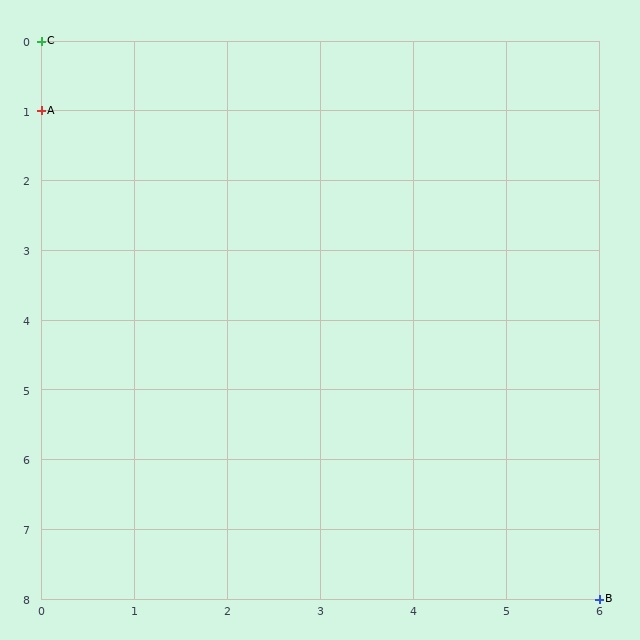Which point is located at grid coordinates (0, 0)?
Point C is at (0, 0).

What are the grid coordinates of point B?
Point B is at grid coordinates (6, 8).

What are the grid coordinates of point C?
Point C is at grid coordinates (0, 0).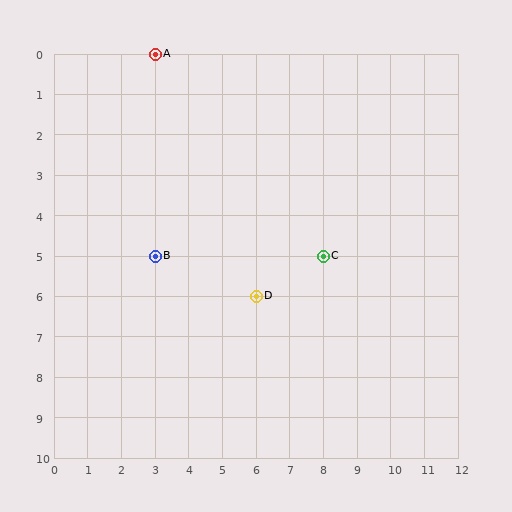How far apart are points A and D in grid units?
Points A and D are 3 columns and 6 rows apart (about 6.7 grid units diagonally).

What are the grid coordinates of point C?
Point C is at grid coordinates (8, 5).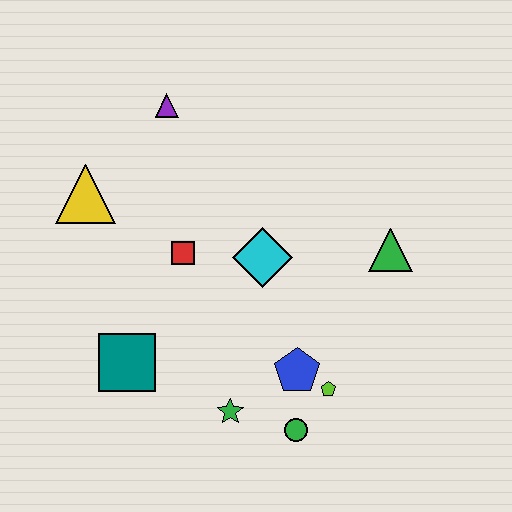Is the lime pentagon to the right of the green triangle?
No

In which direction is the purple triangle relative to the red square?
The purple triangle is above the red square.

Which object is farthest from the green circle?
The purple triangle is farthest from the green circle.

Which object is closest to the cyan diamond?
The red square is closest to the cyan diamond.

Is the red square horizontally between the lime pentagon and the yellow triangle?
Yes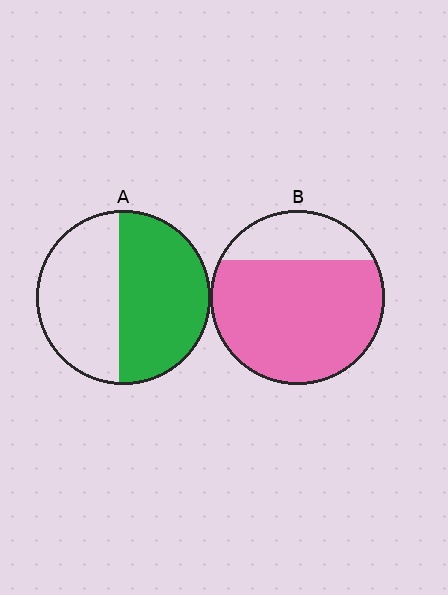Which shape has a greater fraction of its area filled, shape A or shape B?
Shape B.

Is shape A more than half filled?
Roughly half.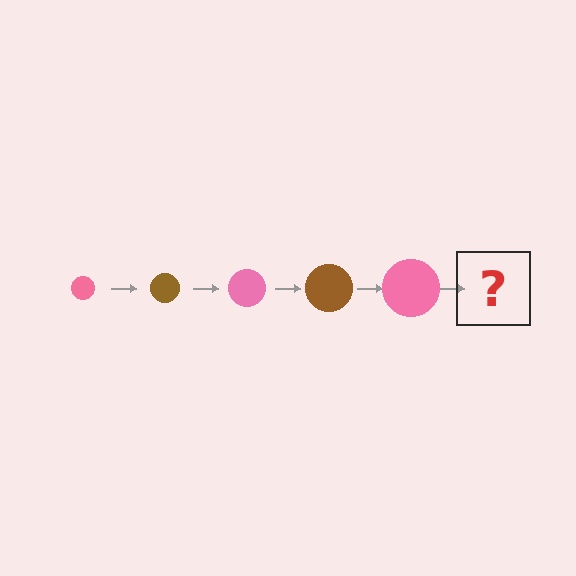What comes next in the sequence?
The next element should be a brown circle, larger than the previous one.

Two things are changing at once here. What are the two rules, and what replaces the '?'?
The two rules are that the circle grows larger each step and the color cycles through pink and brown. The '?' should be a brown circle, larger than the previous one.